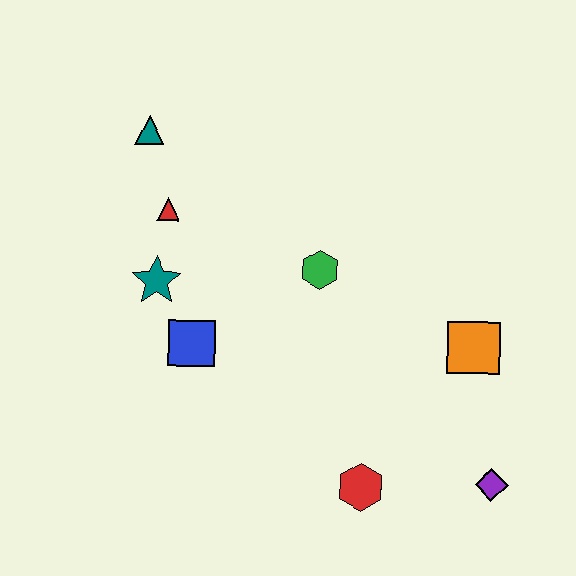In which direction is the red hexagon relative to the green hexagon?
The red hexagon is below the green hexagon.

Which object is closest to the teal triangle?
The red triangle is closest to the teal triangle.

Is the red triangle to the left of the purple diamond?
Yes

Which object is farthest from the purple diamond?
The teal triangle is farthest from the purple diamond.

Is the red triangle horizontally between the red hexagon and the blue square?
No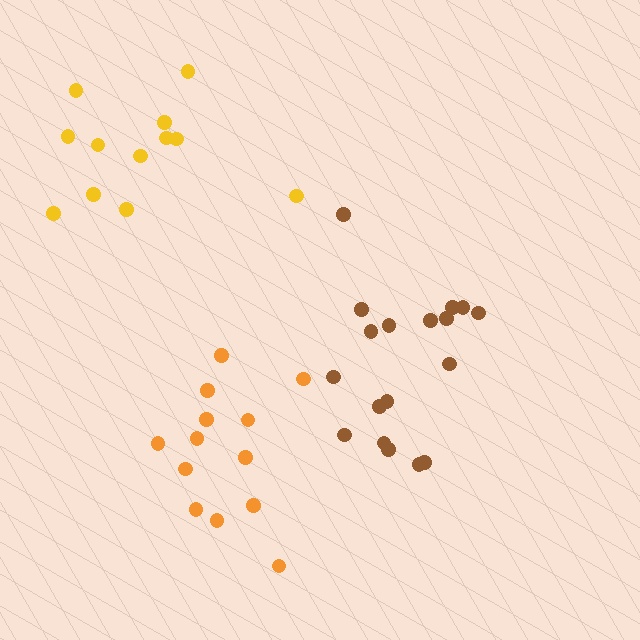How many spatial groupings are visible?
There are 3 spatial groupings.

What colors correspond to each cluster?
The clusters are colored: orange, yellow, brown.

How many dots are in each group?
Group 1: 13 dots, Group 2: 12 dots, Group 3: 18 dots (43 total).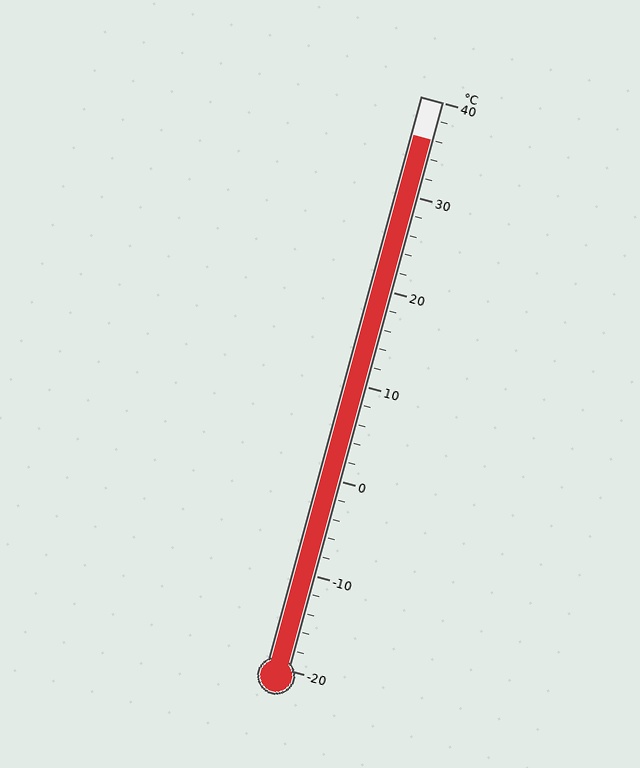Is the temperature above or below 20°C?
The temperature is above 20°C.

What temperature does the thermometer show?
The thermometer shows approximately 36°C.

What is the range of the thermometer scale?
The thermometer scale ranges from -20°C to 40°C.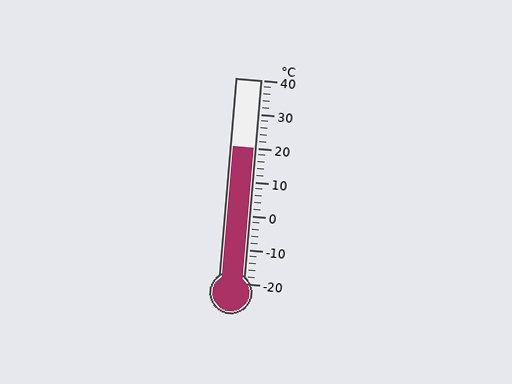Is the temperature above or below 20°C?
The temperature is at 20°C.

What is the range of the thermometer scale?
The thermometer scale ranges from -20°C to 40°C.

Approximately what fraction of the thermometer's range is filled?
The thermometer is filled to approximately 65% of its range.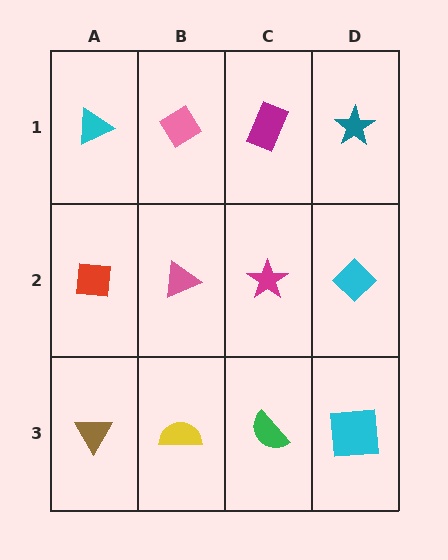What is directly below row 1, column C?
A magenta star.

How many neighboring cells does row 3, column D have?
2.